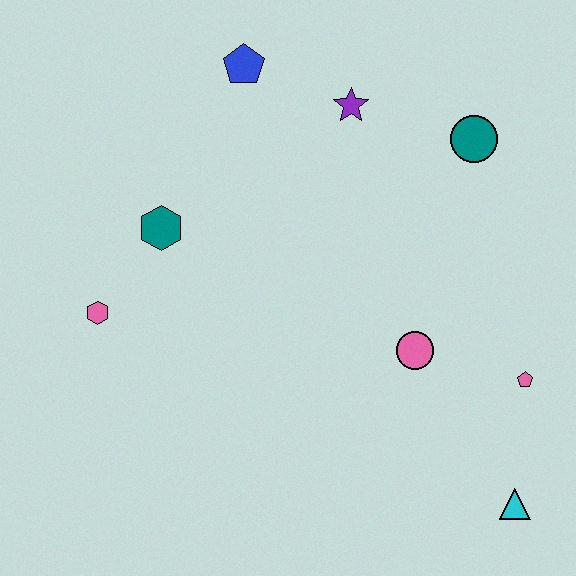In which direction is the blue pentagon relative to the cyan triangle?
The blue pentagon is above the cyan triangle.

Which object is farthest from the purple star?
The cyan triangle is farthest from the purple star.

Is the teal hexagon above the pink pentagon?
Yes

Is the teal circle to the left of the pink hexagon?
No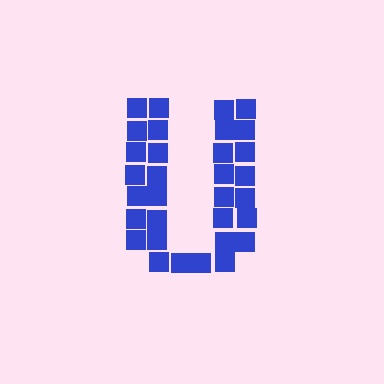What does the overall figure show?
The overall figure shows the letter U.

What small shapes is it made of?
It is made of small squares.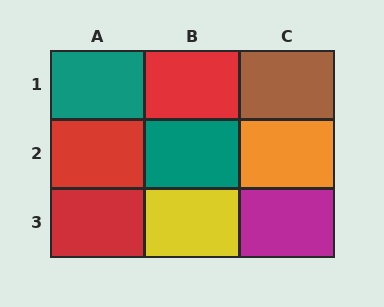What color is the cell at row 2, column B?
Teal.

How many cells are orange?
1 cell is orange.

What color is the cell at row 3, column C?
Magenta.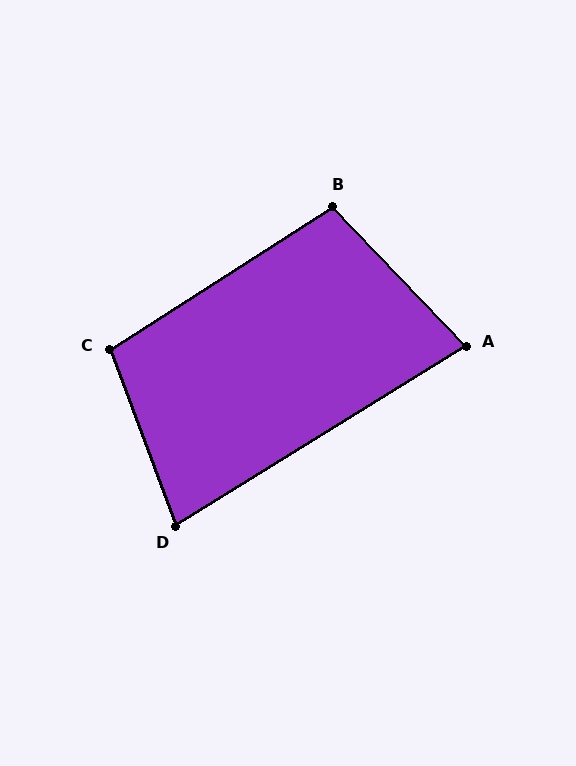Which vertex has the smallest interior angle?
A, at approximately 78 degrees.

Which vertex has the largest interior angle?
C, at approximately 102 degrees.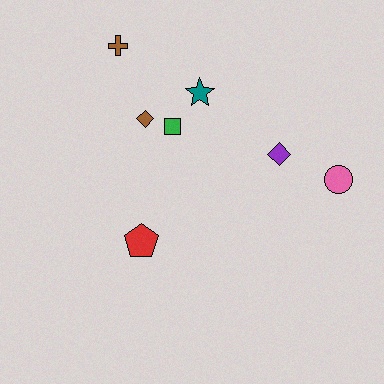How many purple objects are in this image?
There is 1 purple object.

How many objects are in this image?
There are 7 objects.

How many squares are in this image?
There is 1 square.